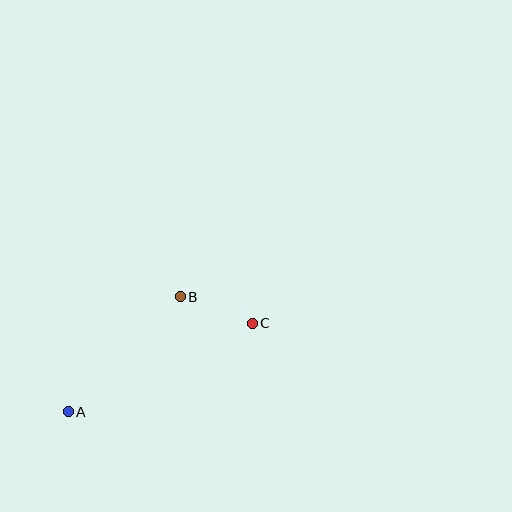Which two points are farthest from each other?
Points A and C are farthest from each other.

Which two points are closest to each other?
Points B and C are closest to each other.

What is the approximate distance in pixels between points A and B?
The distance between A and B is approximately 161 pixels.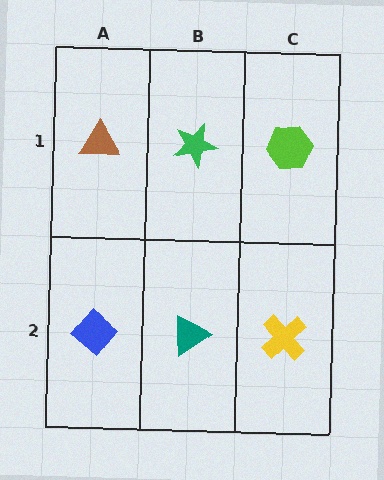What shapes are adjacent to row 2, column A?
A brown triangle (row 1, column A), a teal triangle (row 2, column B).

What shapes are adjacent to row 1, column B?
A teal triangle (row 2, column B), a brown triangle (row 1, column A), a lime hexagon (row 1, column C).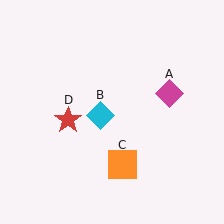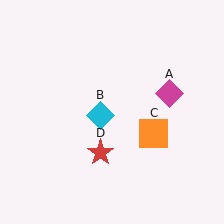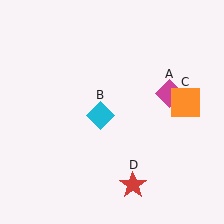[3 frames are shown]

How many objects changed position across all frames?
2 objects changed position: orange square (object C), red star (object D).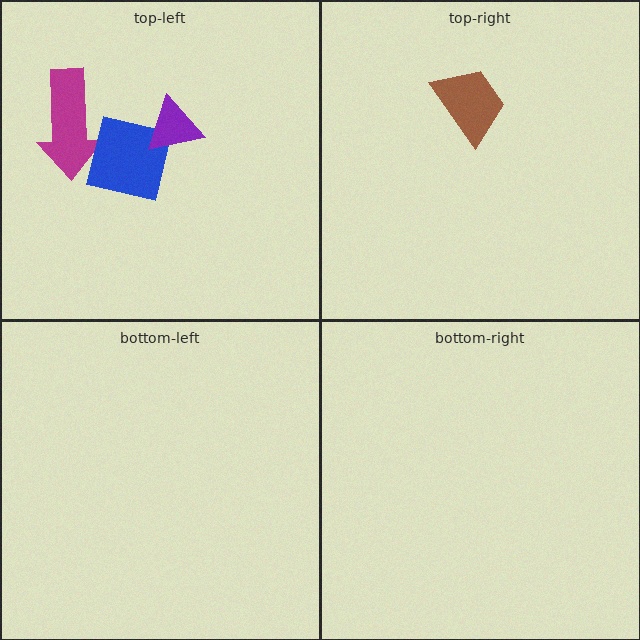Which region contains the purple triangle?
The top-left region.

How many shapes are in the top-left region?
3.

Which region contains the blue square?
The top-left region.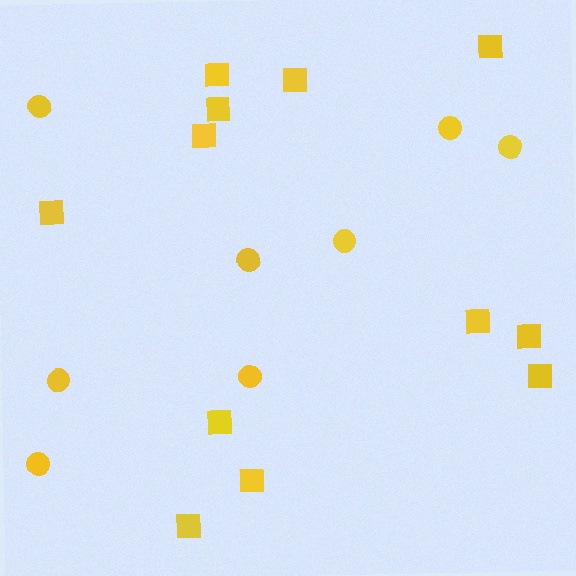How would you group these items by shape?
There are 2 groups: one group of circles (8) and one group of squares (12).